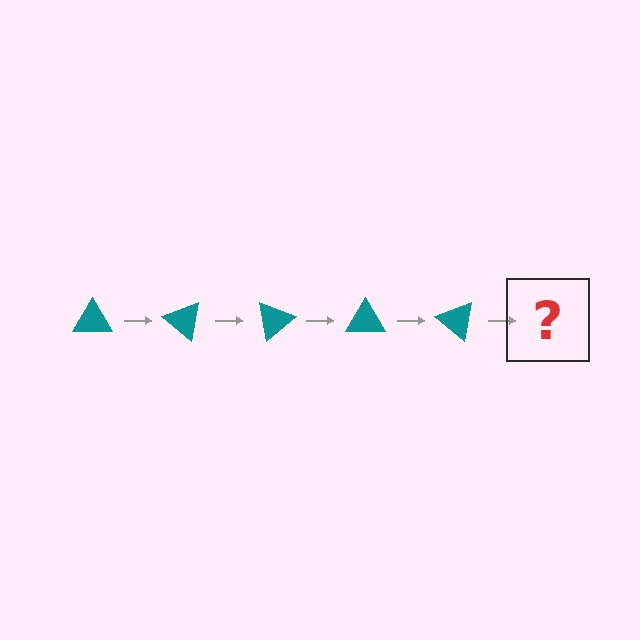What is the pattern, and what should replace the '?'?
The pattern is that the triangle rotates 40 degrees each step. The '?' should be a teal triangle rotated 200 degrees.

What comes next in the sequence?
The next element should be a teal triangle rotated 200 degrees.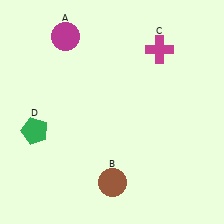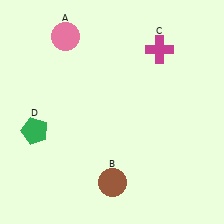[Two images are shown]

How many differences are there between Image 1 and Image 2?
There is 1 difference between the two images.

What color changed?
The circle (A) changed from magenta in Image 1 to pink in Image 2.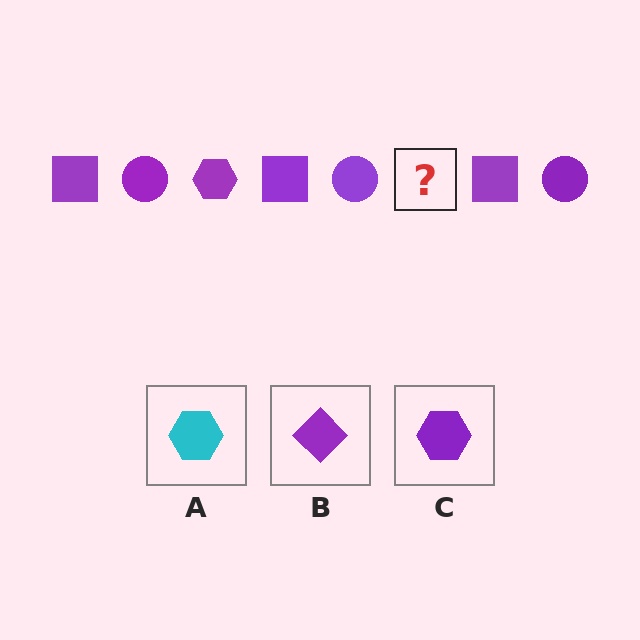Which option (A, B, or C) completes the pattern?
C.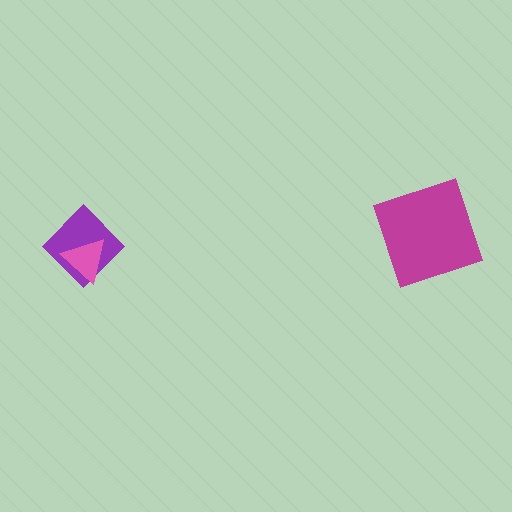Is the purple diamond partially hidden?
Yes, it is partially covered by another shape.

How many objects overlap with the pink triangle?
1 object overlaps with the pink triangle.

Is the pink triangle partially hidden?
No, no other shape covers it.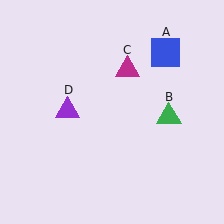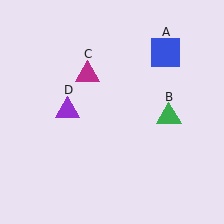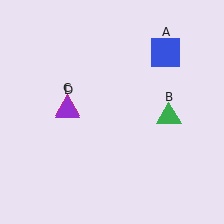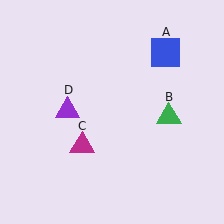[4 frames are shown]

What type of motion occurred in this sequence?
The magenta triangle (object C) rotated counterclockwise around the center of the scene.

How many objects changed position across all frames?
1 object changed position: magenta triangle (object C).